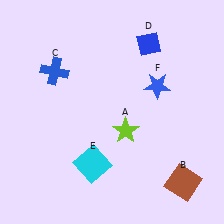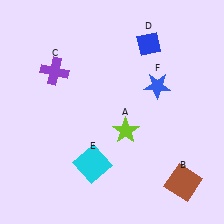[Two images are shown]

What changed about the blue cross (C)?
In Image 1, C is blue. In Image 2, it changed to purple.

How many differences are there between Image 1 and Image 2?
There is 1 difference between the two images.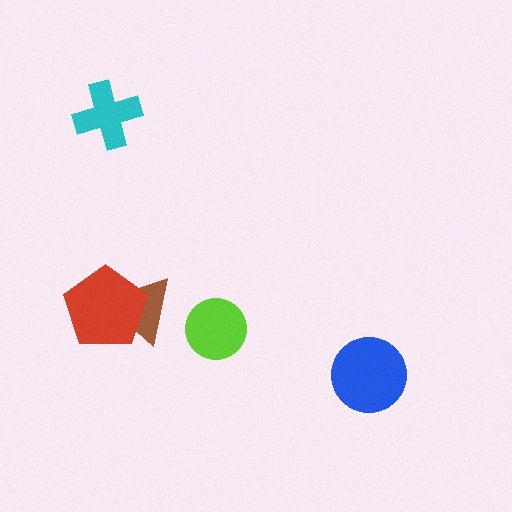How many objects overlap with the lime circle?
0 objects overlap with the lime circle.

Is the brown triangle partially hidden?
Yes, it is partially covered by another shape.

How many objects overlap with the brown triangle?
1 object overlaps with the brown triangle.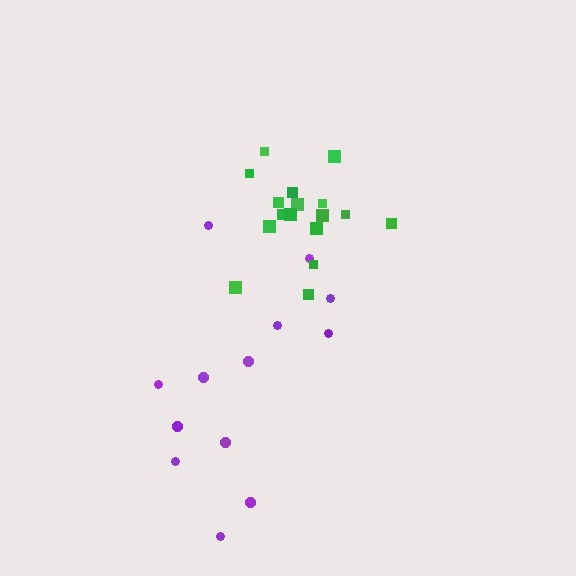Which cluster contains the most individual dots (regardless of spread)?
Green (17).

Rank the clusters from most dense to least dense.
green, purple.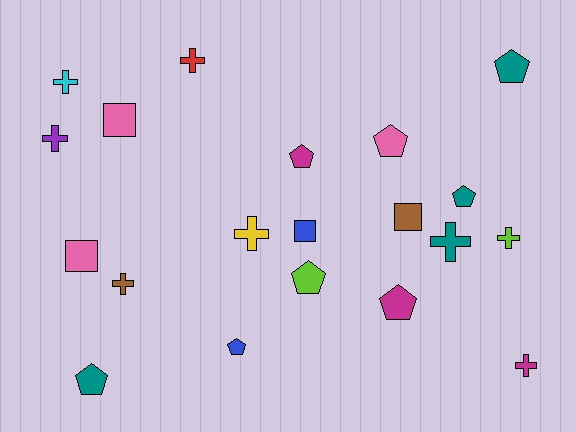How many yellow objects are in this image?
There is 1 yellow object.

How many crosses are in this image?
There are 8 crosses.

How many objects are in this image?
There are 20 objects.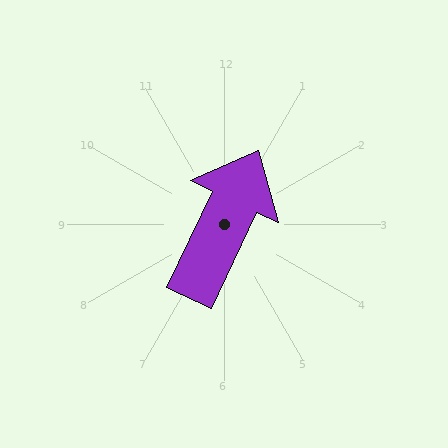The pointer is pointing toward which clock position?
Roughly 1 o'clock.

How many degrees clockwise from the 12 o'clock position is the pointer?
Approximately 25 degrees.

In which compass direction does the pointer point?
Northeast.